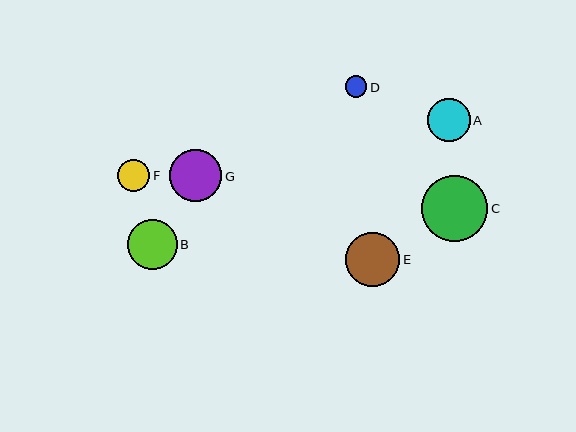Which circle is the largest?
Circle C is the largest with a size of approximately 66 pixels.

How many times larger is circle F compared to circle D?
Circle F is approximately 1.5 times the size of circle D.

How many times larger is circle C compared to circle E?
Circle C is approximately 1.2 times the size of circle E.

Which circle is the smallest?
Circle D is the smallest with a size of approximately 22 pixels.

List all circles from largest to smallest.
From largest to smallest: C, E, G, B, A, F, D.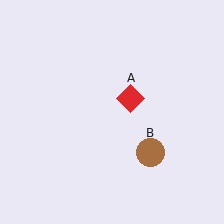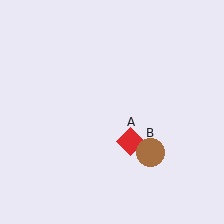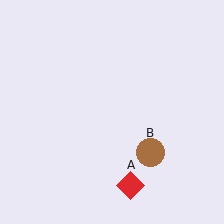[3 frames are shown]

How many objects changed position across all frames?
1 object changed position: red diamond (object A).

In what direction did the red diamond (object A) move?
The red diamond (object A) moved down.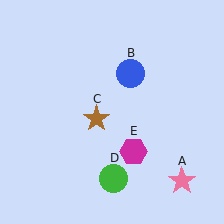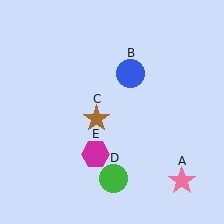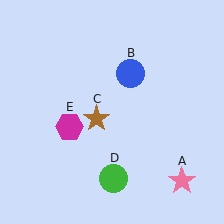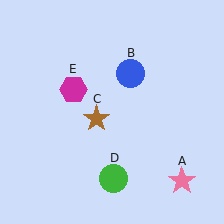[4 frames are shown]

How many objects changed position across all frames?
1 object changed position: magenta hexagon (object E).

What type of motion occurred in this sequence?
The magenta hexagon (object E) rotated clockwise around the center of the scene.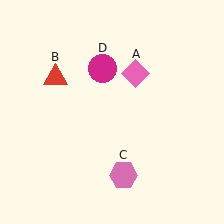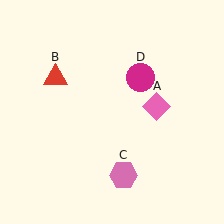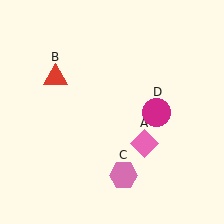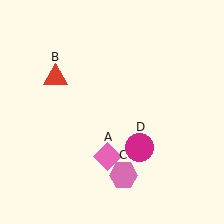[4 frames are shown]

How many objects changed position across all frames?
2 objects changed position: pink diamond (object A), magenta circle (object D).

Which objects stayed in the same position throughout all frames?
Red triangle (object B) and pink hexagon (object C) remained stationary.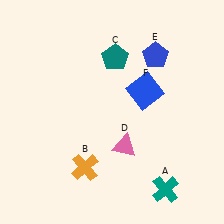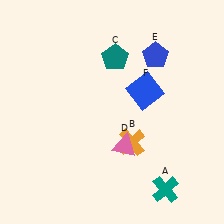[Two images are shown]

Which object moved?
The orange cross (B) moved right.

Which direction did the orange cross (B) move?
The orange cross (B) moved right.